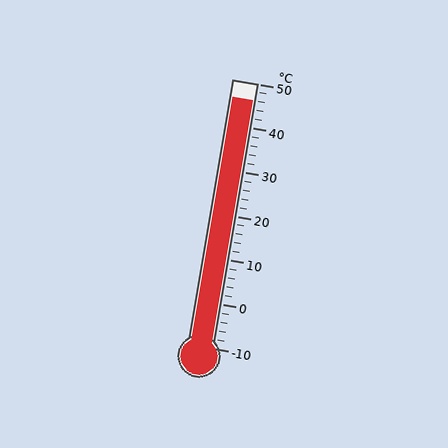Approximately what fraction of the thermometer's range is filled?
The thermometer is filled to approximately 95% of its range.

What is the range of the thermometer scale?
The thermometer scale ranges from -10°C to 50°C.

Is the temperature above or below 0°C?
The temperature is above 0°C.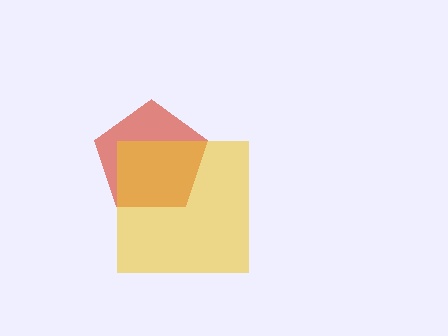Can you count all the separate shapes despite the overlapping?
Yes, there are 2 separate shapes.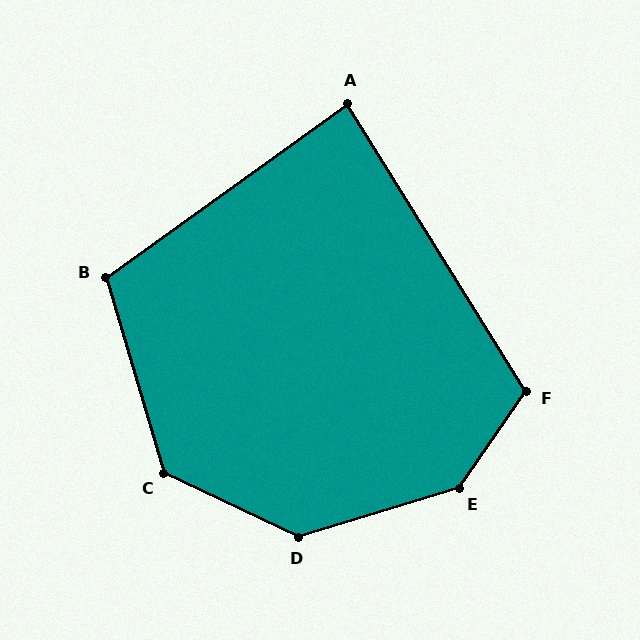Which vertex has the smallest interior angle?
A, at approximately 86 degrees.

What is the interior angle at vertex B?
Approximately 109 degrees (obtuse).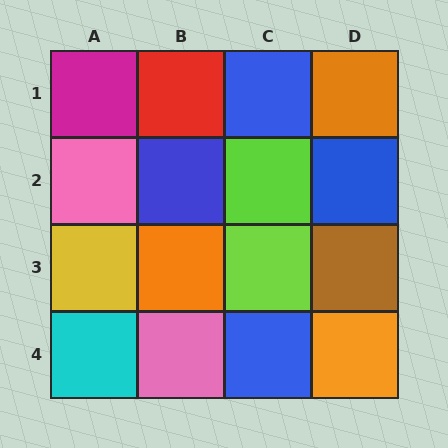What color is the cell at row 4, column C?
Blue.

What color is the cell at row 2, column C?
Lime.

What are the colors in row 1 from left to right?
Magenta, red, blue, orange.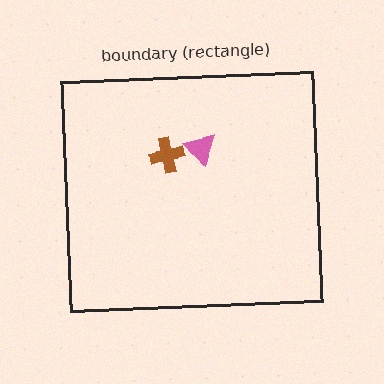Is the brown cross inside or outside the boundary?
Inside.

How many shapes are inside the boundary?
2 inside, 0 outside.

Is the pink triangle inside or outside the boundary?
Inside.